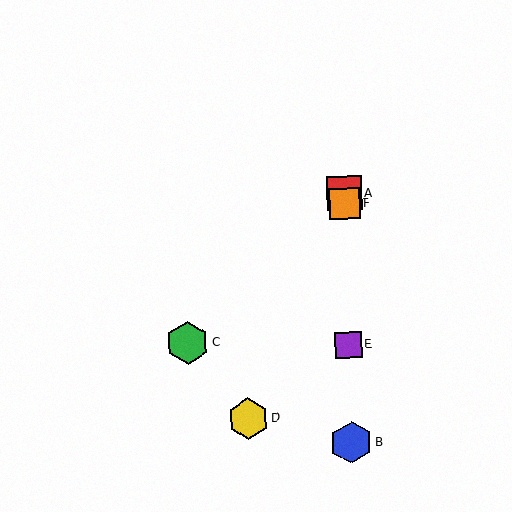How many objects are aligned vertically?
4 objects (A, B, E, F) are aligned vertically.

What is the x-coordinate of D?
Object D is at x≈248.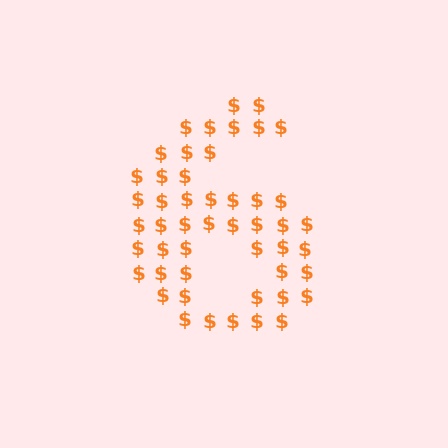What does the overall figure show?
The overall figure shows the digit 6.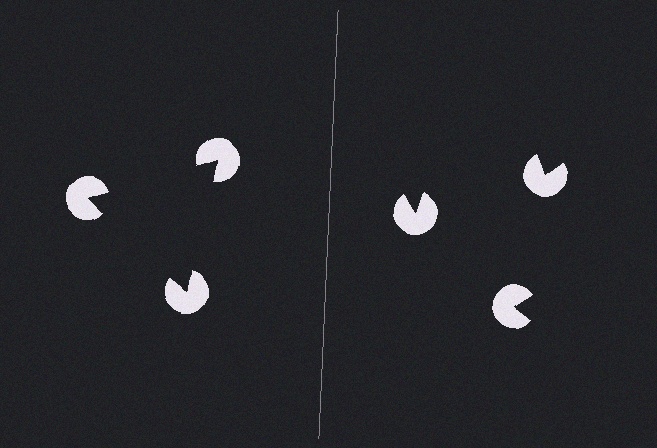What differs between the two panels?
The pac-man discs are positioned identically on both sides; only the wedge orientations differ. On the left they align to a triangle; on the right they are misaligned.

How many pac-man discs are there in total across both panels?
6 — 3 on each side.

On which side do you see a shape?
An illusory triangle appears on the left side. On the right side the wedge cuts are rotated, so no coherent shape forms.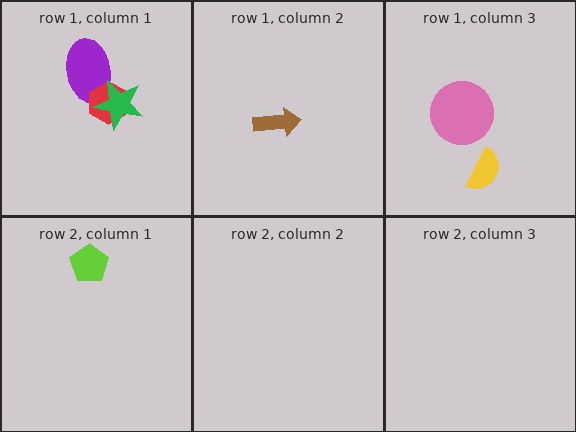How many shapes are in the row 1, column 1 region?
3.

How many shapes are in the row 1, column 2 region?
1.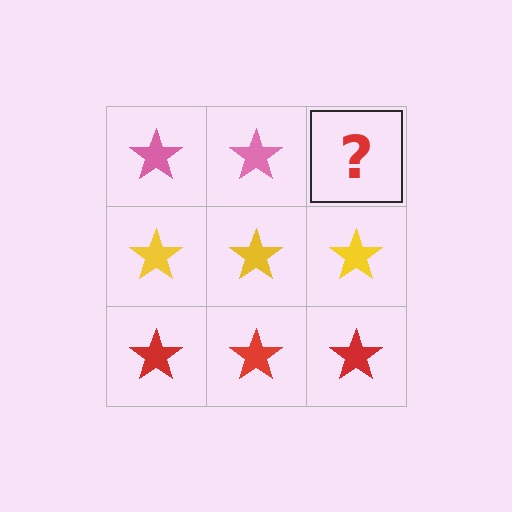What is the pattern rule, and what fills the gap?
The rule is that each row has a consistent color. The gap should be filled with a pink star.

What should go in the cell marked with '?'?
The missing cell should contain a pink star.